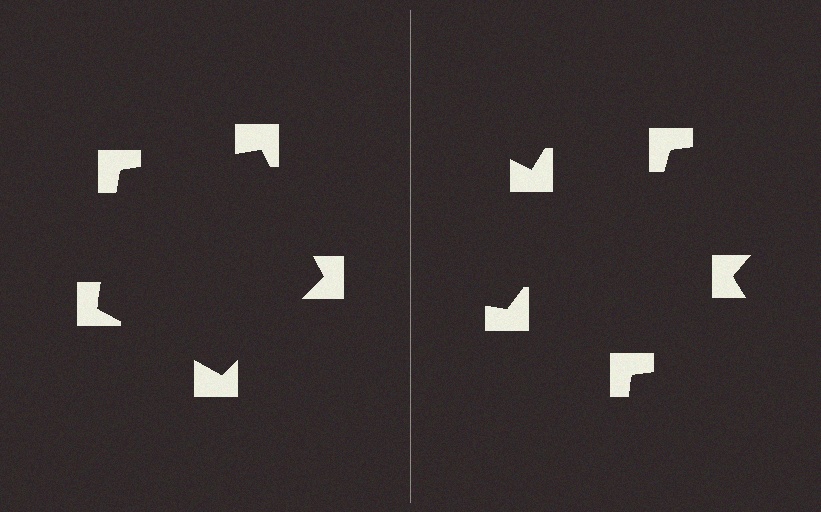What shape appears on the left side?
An illusory pentagon.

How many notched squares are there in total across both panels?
10 — 5 on each side.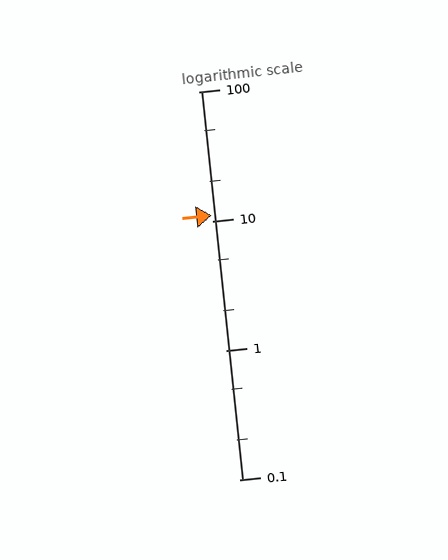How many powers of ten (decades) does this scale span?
The scale spans 3 decades, from 0.1 to 100.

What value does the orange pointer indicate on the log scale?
The pointer indicates approximately 11.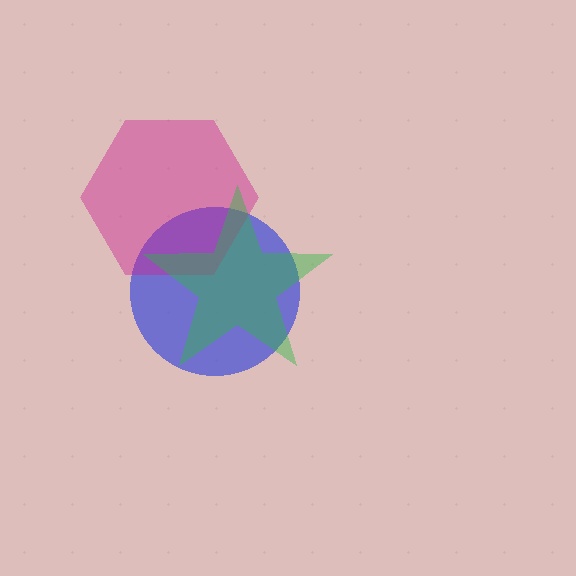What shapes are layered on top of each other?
The layered shapes are: a blue circle, a magenta hexagon, a green star.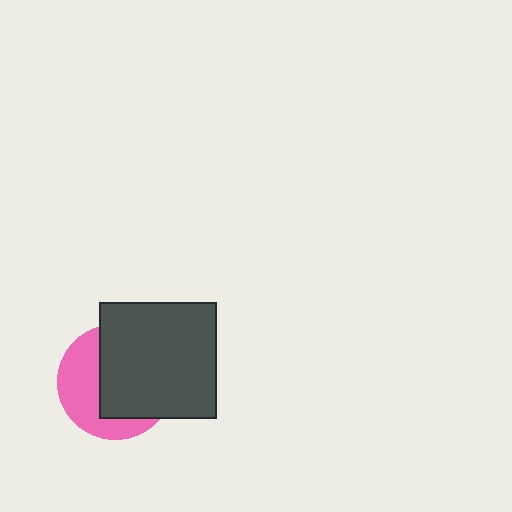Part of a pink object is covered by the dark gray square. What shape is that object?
It is a circle.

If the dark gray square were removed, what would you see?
You would see the complete pink circle.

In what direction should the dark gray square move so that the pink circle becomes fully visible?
The dark gray square should move right. That is the shortest direction to clear the overlap and leave the pink circle fully visible.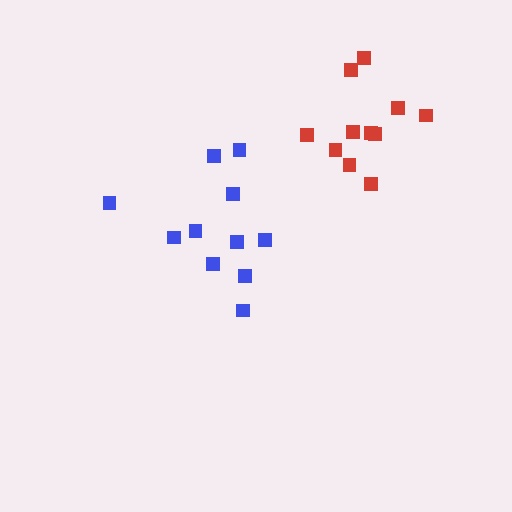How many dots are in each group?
Group 1: 11 dots, Group 2: 11 dots (22 total).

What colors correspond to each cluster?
The clusters are colored: blue, red.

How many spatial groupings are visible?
There are 2 spatial groupings.